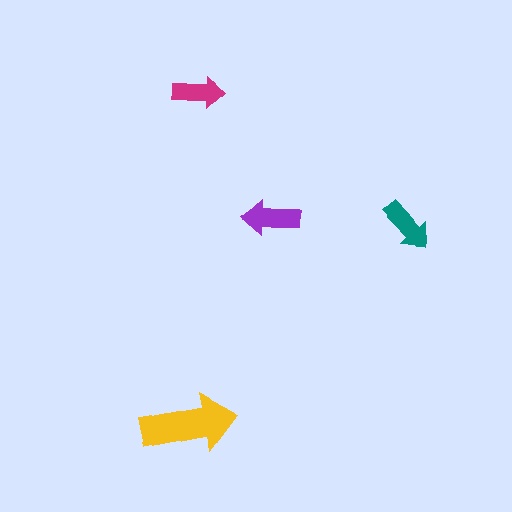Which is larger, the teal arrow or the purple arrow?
The purple one.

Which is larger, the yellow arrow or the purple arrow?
The yellow one.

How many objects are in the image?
There are 4 objects in the image.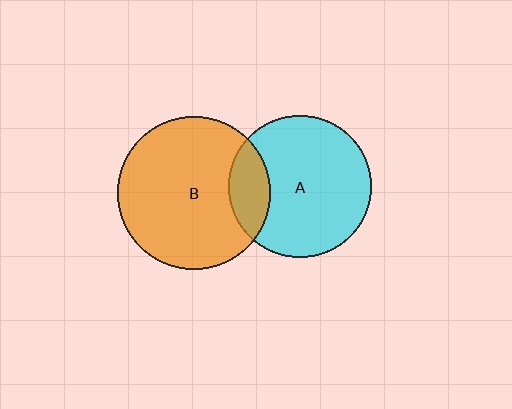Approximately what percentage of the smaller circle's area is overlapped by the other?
Approximately 20%.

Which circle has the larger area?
Circle B (orange).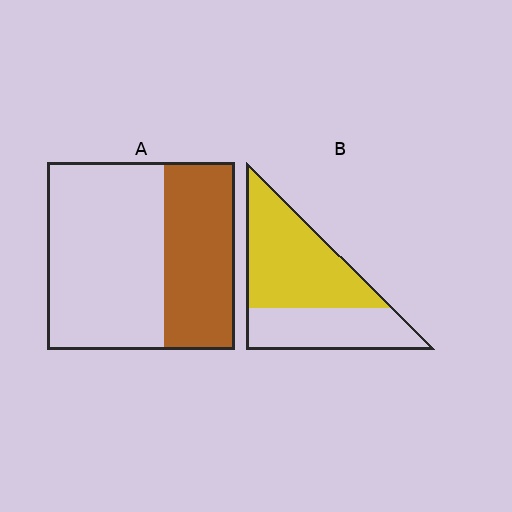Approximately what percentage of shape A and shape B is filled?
A is approximately 40% and B is approximately 60%.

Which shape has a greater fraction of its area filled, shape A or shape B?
Shape B.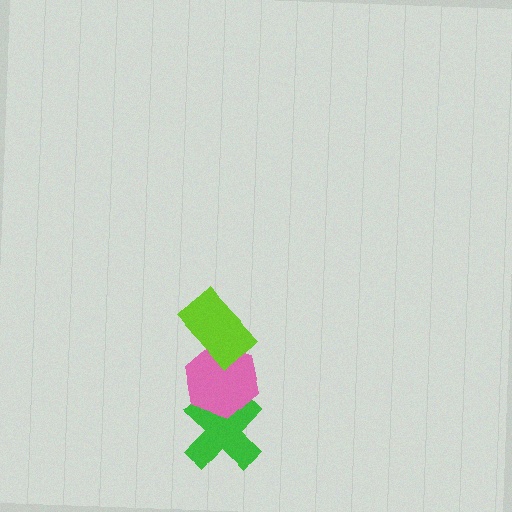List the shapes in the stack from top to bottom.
From top to bottom: the lime rectangle, the pink hexagon, the green cross.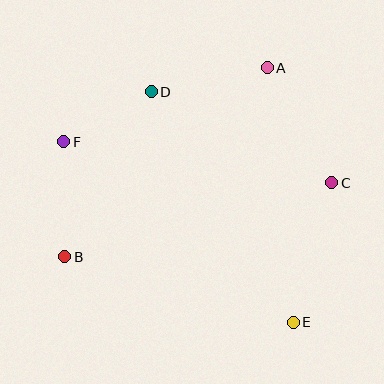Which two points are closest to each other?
Points D and F are closest to each other.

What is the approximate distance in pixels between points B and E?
The distance between B and E is approximately 238 pixels.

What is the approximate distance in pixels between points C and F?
The distance between C and F is approximately 271 pixels.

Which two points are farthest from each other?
Points E and F are farthest from each other.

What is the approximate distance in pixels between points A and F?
The distance between A and F is approximately 216 pixels.